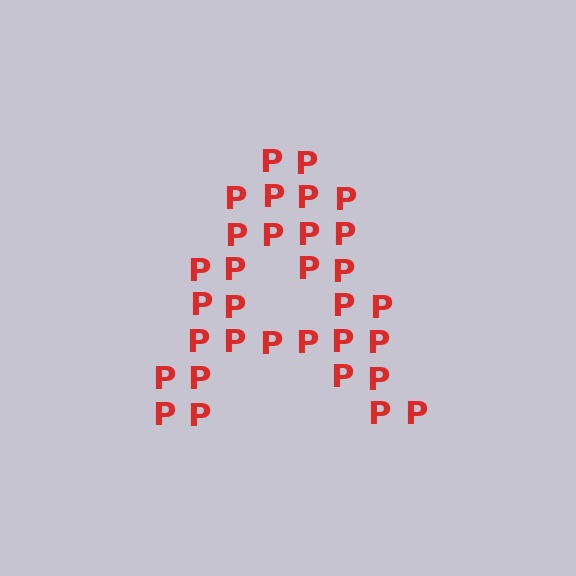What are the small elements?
The small elements are letter P's.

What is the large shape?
The large shape is the letter A.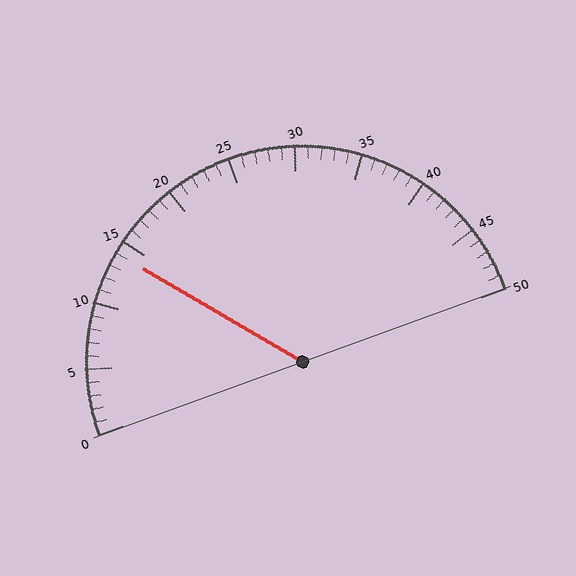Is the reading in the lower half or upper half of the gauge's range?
The reading is in the lower half of the range (0 to 50).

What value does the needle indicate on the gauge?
The needle indicates approximately 14.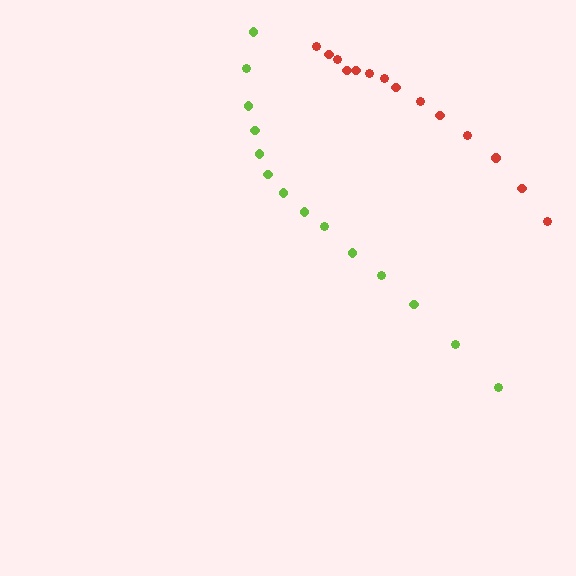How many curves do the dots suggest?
There are 2 distinct paths.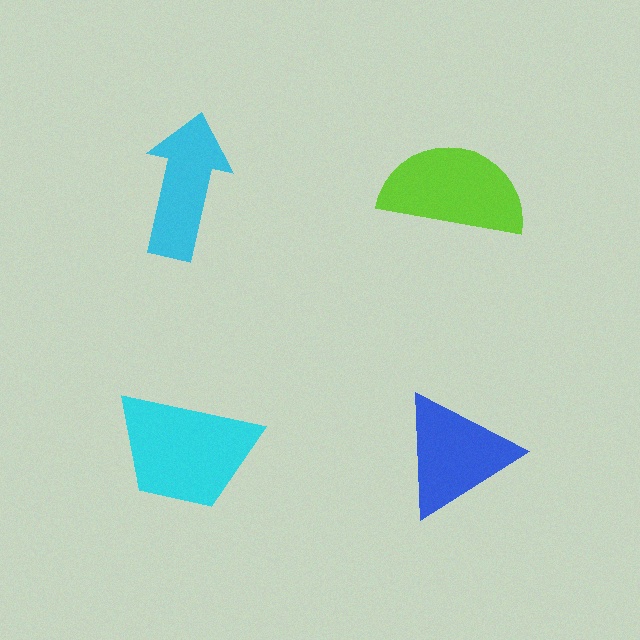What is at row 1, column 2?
A lime semicircle.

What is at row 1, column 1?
A cyan arrow.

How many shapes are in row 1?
2 shapes.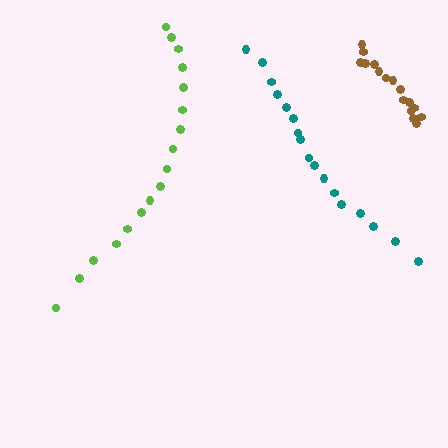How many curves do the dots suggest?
There are 3 distinct paths.